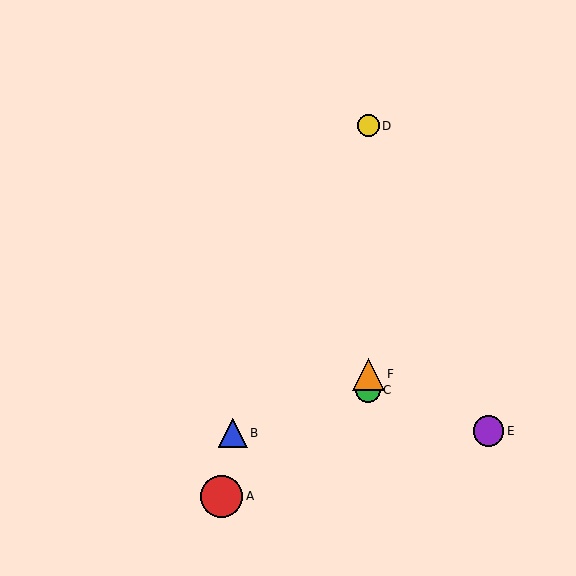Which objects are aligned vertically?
Objects C, D, F are aligned vertically.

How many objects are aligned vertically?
3 objects (C, D, F) are aligned vertically.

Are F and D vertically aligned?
Yes, both are at x≈368.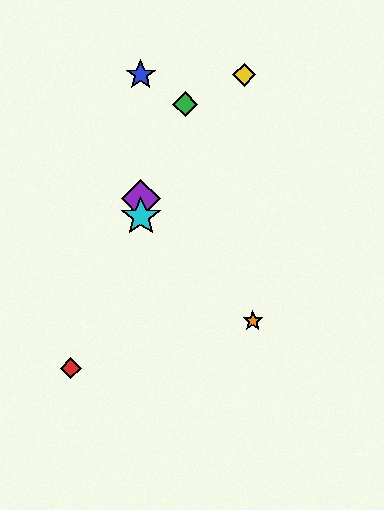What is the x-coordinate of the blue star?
The blue star is at x≈141.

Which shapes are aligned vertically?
The blue star, the purple diamond, the cyan star are aligned vertically.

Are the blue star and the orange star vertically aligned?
No, the blue star is at x≈141 and the orange star is at x≈253.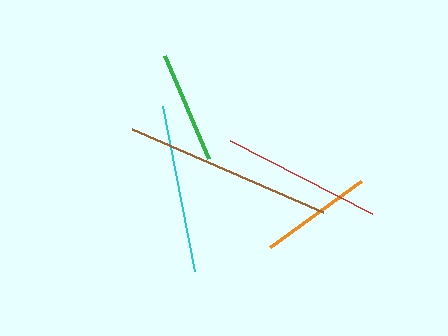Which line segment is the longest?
The brown line is the longest at approximately 209 pixels.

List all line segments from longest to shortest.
From longest to shortest: brown, cyan, red, orange, green.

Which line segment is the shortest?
The green line is the shortest at approximately 111 pixels.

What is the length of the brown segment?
The brown segment is approximately 209 pixels long.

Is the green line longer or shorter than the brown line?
The brown line is longer than the green line.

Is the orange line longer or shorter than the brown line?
The brown line is longer than the orange line.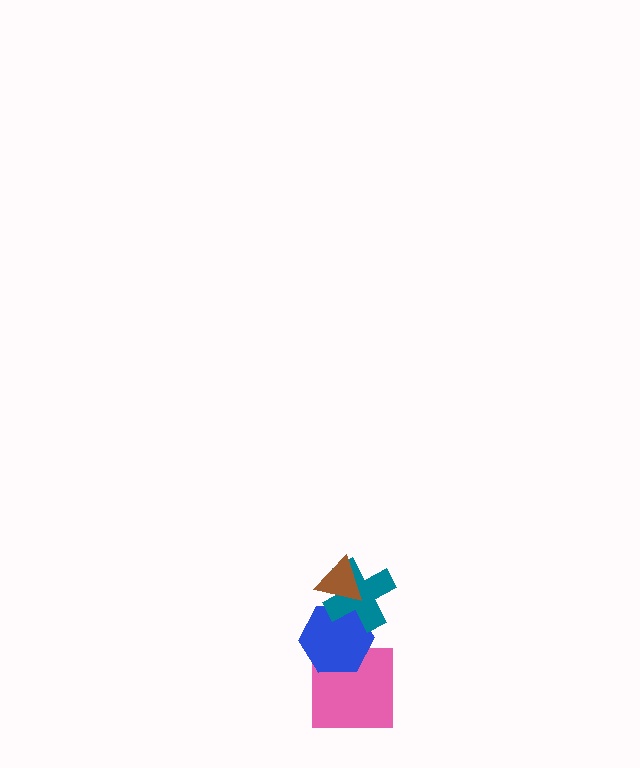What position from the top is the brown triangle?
The brown triangle is 1st from the top.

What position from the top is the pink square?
The pink square is 4th from the top.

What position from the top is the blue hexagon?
The blue hexagon is 3rd from the top.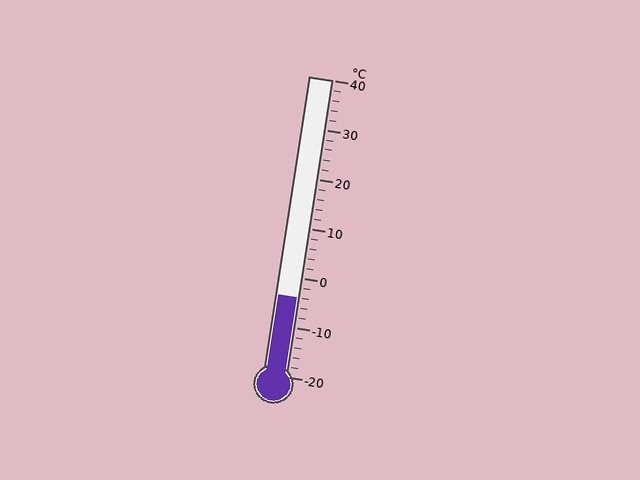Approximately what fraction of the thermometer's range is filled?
The thermometer is filled to approximately 25% of its range.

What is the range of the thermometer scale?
The thermometer scale ranges from -20°C to 40°C.